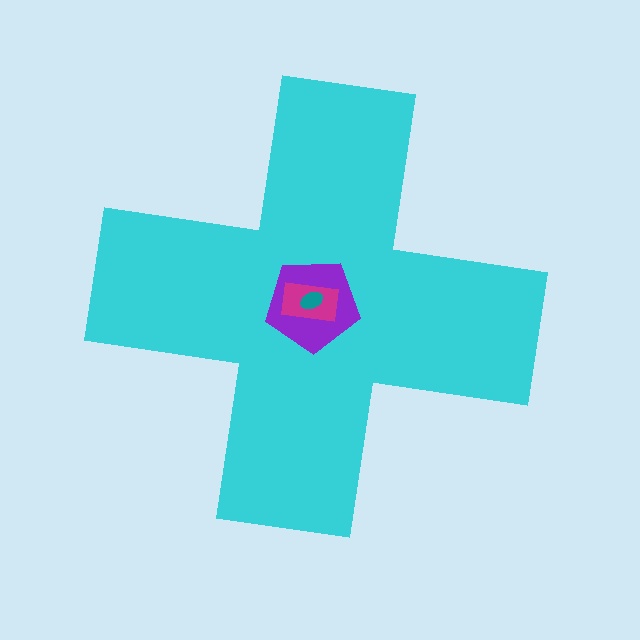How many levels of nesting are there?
4.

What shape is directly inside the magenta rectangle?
The teal ellipse.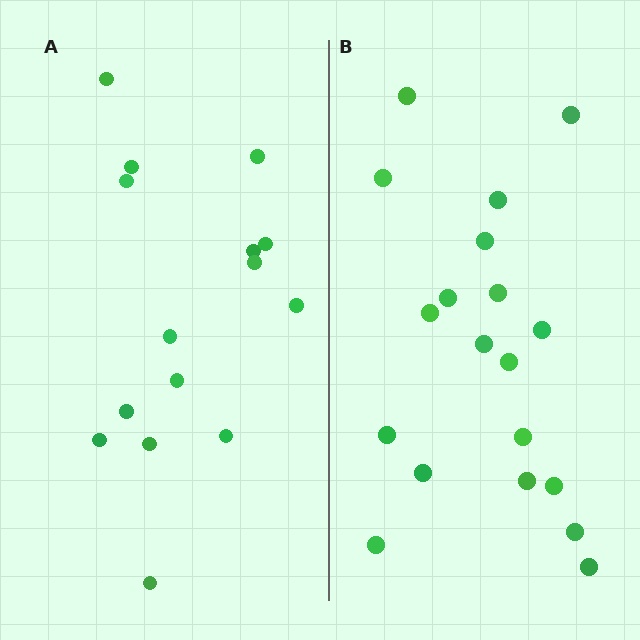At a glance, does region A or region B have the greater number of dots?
Region B (the right region) has more dots.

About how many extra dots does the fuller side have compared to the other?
Region B has about 4 more dots than region A.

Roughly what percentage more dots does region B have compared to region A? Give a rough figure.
About 25% more.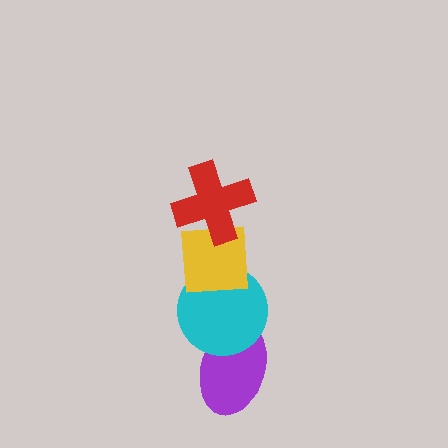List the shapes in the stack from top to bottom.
From top to bottom: the red cross, the yellow square, the cyan circle, the purple ellipse.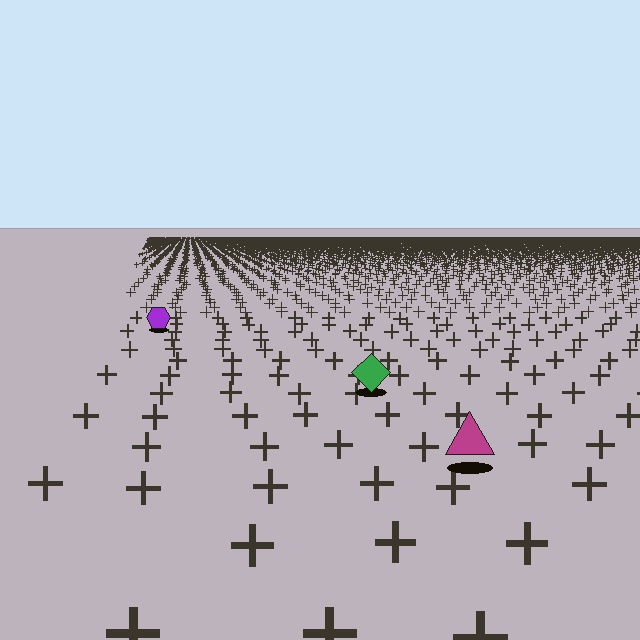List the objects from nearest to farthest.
From nearest to farthest: the magenta triangle, the green diamond, the purple hexagon.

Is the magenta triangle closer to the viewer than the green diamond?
Yes. The magenta triangle is closer — you can tell from the texture gradient: the ground texture is coarser near it.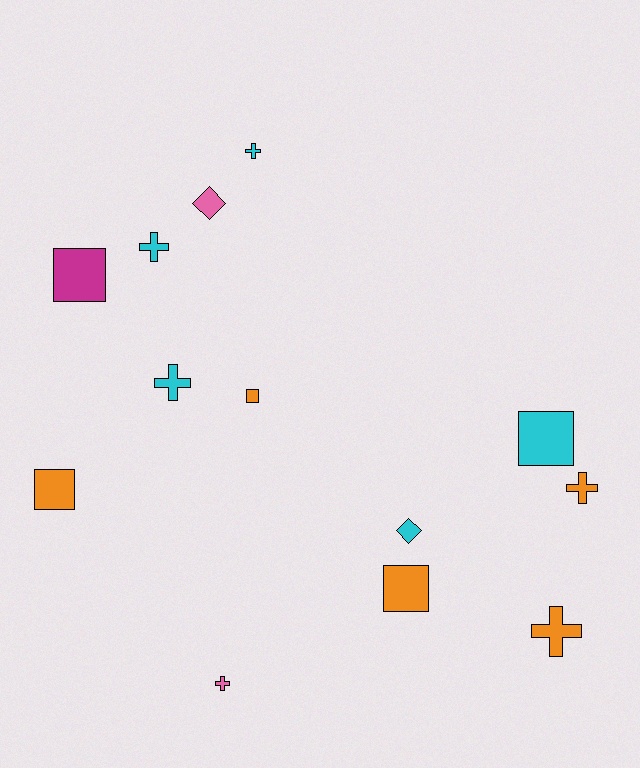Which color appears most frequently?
Orange, with 5 objects.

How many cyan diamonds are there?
There is 1 cyan diamond.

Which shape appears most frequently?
Cross, with 6 objects.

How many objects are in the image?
There are 13 objects.